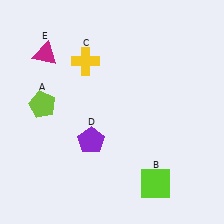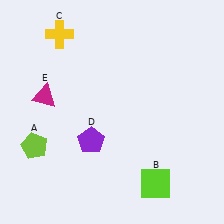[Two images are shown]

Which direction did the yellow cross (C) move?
The yellow cross (C) moved up.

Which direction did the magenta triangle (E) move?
The magenta triangle (E) moved down.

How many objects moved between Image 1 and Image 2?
3 objects moved between the two images.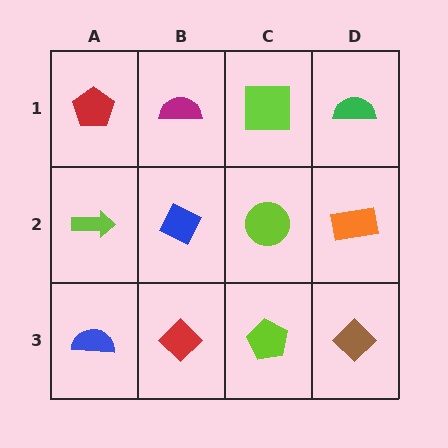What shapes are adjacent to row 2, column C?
A lime square (row 1, column C), a lime pentagon (row 3, column C), a blue diamond (row 2, column B), an orange rectangle (row 2, column D).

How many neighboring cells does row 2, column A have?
3.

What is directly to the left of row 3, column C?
A red diamond.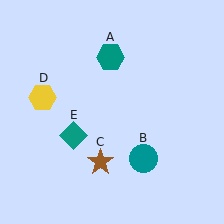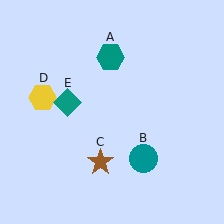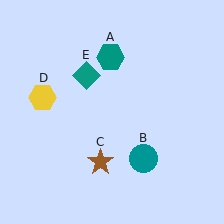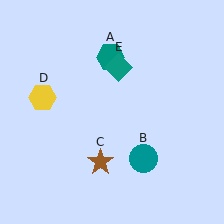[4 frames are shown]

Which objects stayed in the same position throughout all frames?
Teal hexagon (object A) and teal circle (object B) and brown star (object C) and yellow hexagon (object D) remained stationary.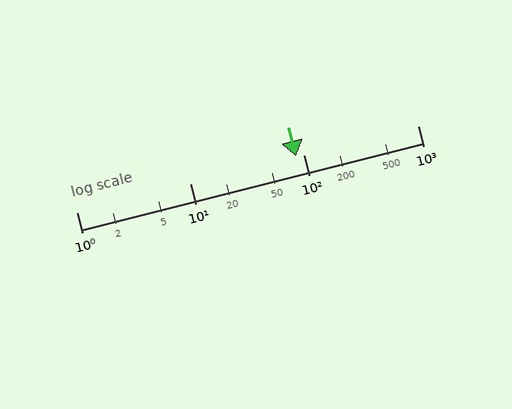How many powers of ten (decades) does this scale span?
The scale spans 3 decades, from 1 to 1000.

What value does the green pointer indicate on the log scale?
The pointer indicates approximately 86.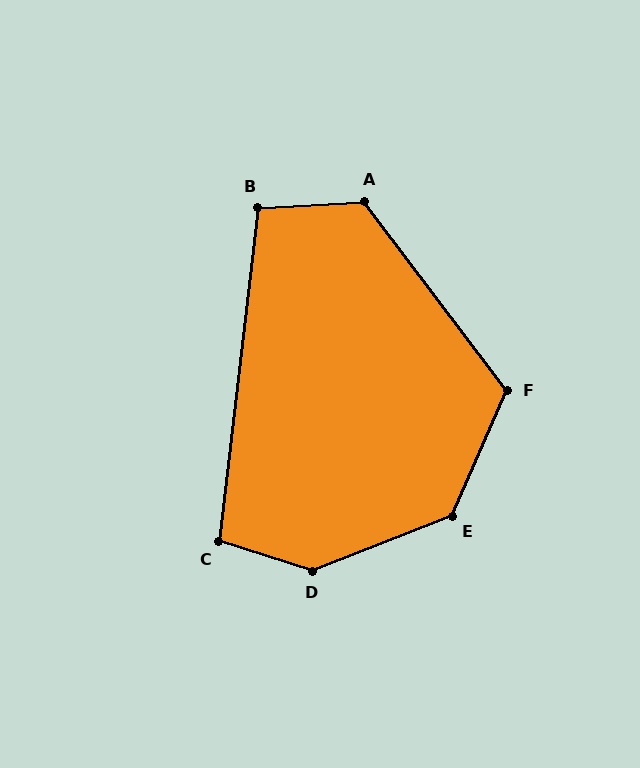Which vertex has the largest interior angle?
D, at approximately 141 degrees.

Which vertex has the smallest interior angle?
B, at approximately 100 degrees.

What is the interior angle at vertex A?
Approximately 124 degrees (obtuse).